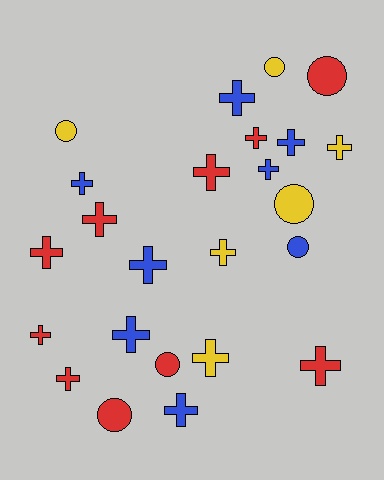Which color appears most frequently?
Red, with 10 objects.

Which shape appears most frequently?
Cross, with 17 objects.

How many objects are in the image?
There are 24 objects.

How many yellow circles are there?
There are 3 yellow circles.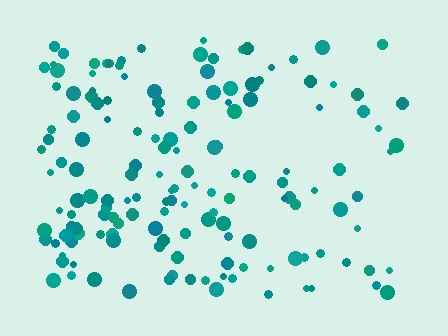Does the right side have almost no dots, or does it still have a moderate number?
Still a moderate number, just noticeably fewer than the left.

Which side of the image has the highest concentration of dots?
The left.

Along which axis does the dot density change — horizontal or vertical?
Horizontal.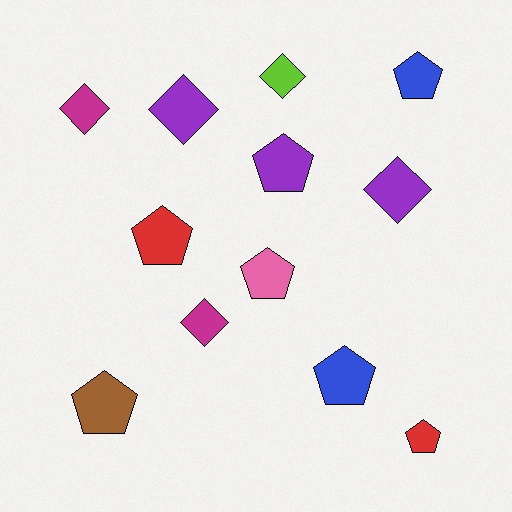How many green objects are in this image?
There are no green objects.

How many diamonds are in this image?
There are 5 diamonds.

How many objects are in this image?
There are 12 objects.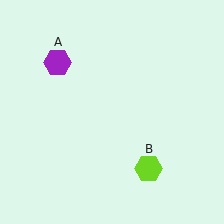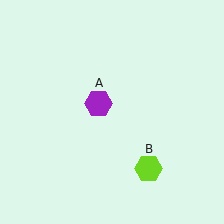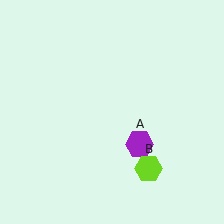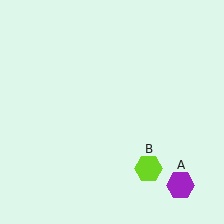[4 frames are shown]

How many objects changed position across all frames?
1 object changed position: purple hexagon (object A).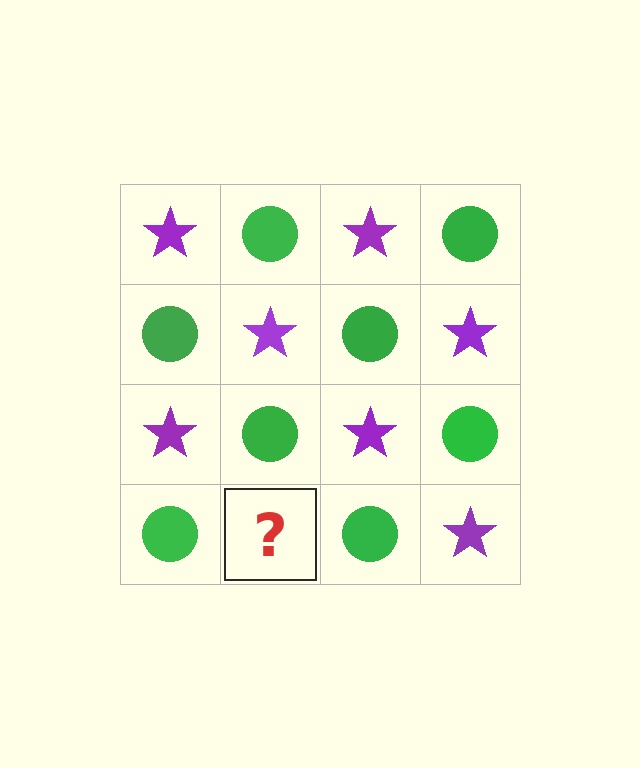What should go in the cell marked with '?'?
The missing cell should contain a purple star.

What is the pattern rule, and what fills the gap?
The rule is that it alternates purple star and green circle in a checkerboard pattern. The gap should be filled with a purple star.